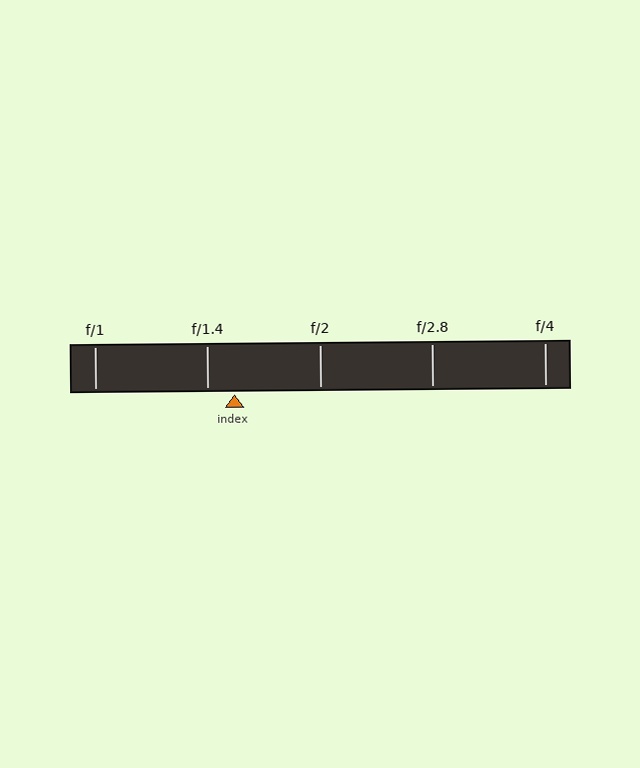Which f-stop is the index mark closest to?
The index mark is closest to f/1.4.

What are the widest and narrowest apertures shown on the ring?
The widest aperture shown is f/1 and the narrowest is f/4.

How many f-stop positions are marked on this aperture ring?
There are 5 f-stop positions marked.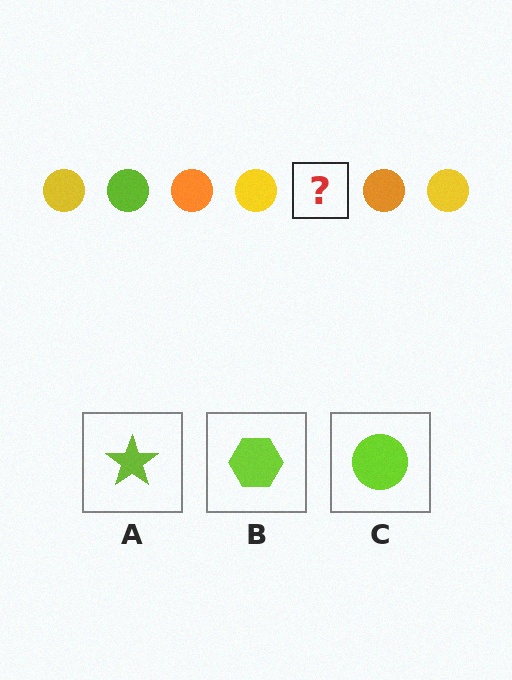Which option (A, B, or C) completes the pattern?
C.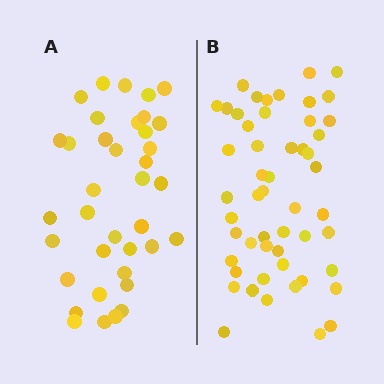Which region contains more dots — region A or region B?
Region B (the right region) has more dots.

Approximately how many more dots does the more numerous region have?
Region B has approximately 15 more dots than region A.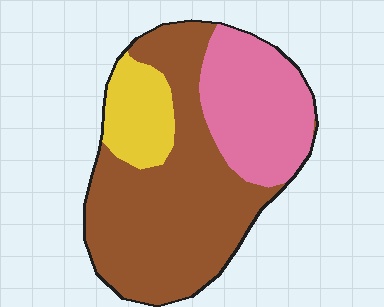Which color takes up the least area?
Yellow, at roughly 15%.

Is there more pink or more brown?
Brown.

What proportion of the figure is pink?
Pink takes up about one quarter (1/4) of the figure.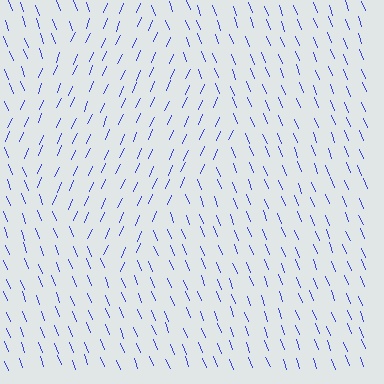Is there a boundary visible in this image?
Yes, there is a texture boundary formed by a change in line orientation.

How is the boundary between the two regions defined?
The boundary is defined purely by a change in line orientation (approximately 45 degrees difference). All lines are the same color and thickness.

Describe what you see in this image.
The image is filled with small blue line segments. A diamond region in the image has lines oriented differently from the surrounding lines, creating a visible texture boundary.